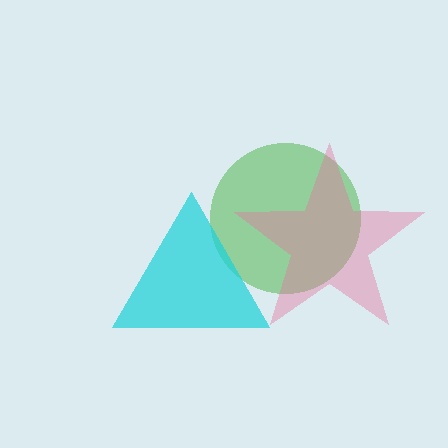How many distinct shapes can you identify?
There are 3 distinct shapes: a green circle, a pink star, a cyan triangle.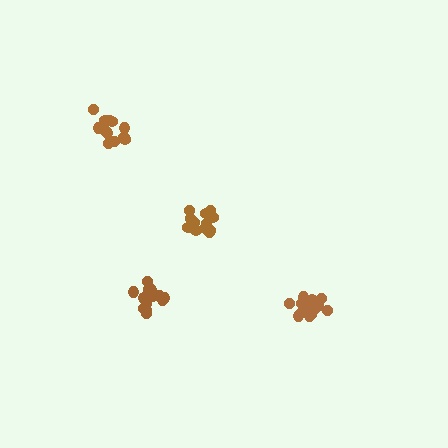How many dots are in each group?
Group 1: 14 dots, Group 2: 15 dots, Group 3: 15 dots, Group 4: 13 dots (57 total).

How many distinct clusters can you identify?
There are 4 distinct clusters.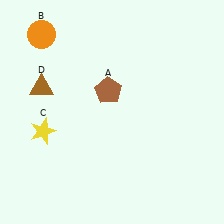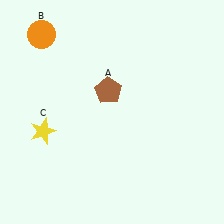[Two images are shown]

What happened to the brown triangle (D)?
The brown triangle (D) was removed in Image 2. It was in the top-left area of Image 1.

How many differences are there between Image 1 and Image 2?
There is 1 difference between the two images.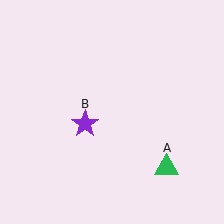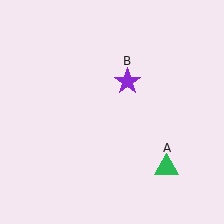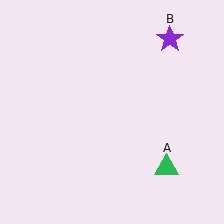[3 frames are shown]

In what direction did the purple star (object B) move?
The purple star (object B) moved up and to the right.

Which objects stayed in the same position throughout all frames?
Green triangle (object A) remained stationary.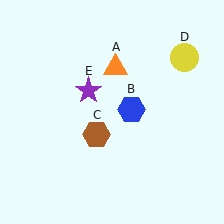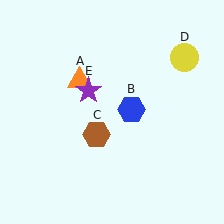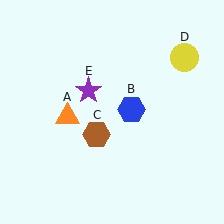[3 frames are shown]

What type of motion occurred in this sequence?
The orange triangle (object A) rotated counterclockwise around the center of the scene.